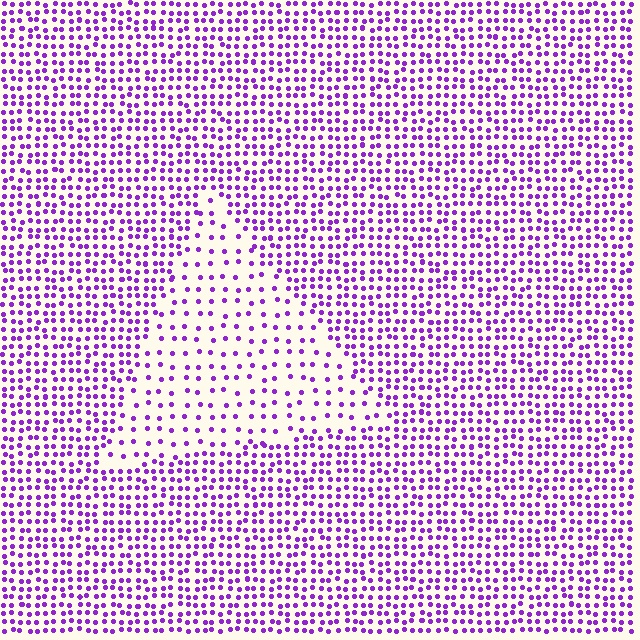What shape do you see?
I see a triangle.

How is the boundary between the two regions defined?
The boundary is defined by a change in element density (approximately 2.4x ratio). All elements are the same color, size, and shape.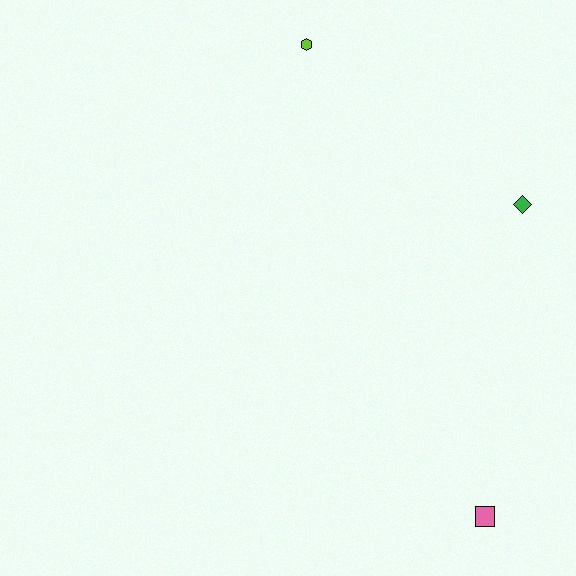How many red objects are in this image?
There are no red objects.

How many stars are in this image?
There are no stars.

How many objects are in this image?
There are 3 objects.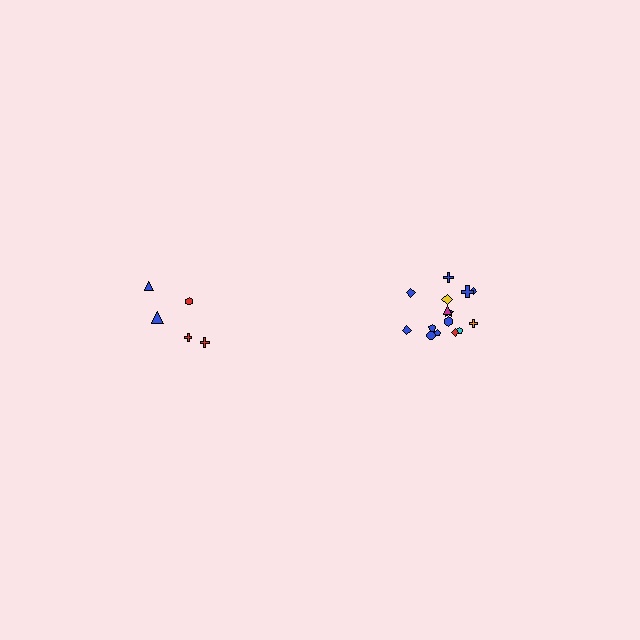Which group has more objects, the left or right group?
The right group.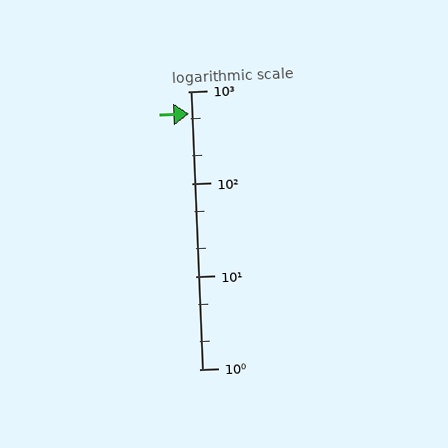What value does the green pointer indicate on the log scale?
The pointer indicates approximately 570.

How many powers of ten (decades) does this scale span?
The scale spans 3 decades, from 1 to 1000.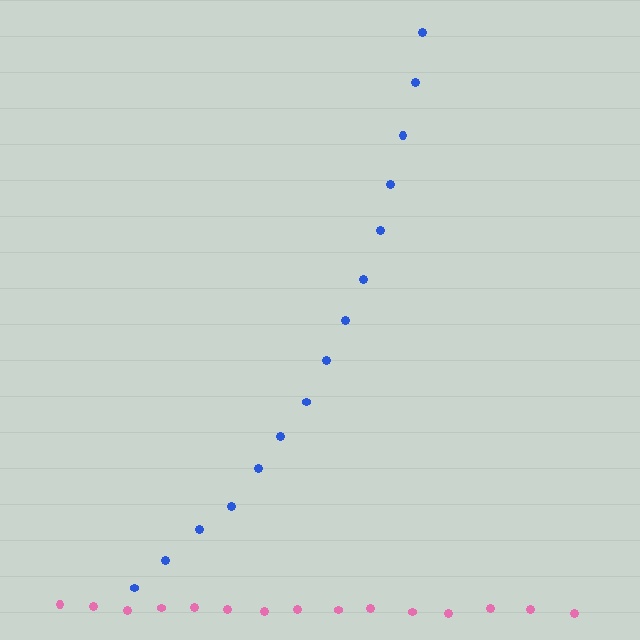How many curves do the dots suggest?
There are 2 distinct paths.